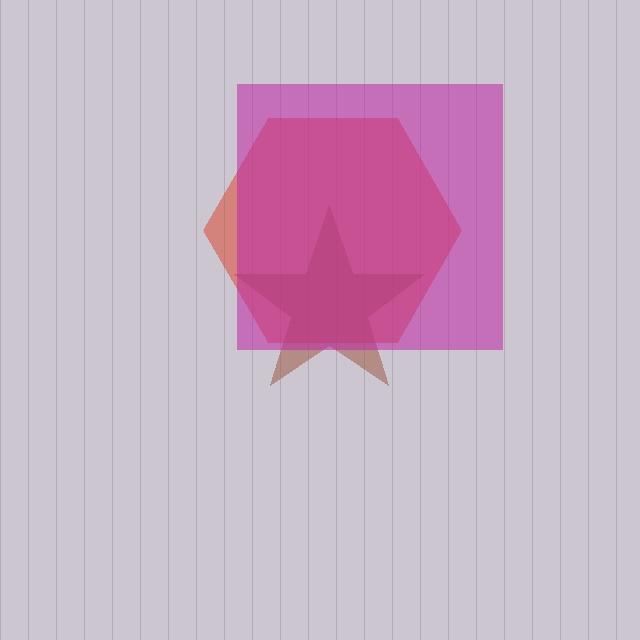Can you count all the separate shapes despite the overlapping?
Yes, there are 3 separate shapes.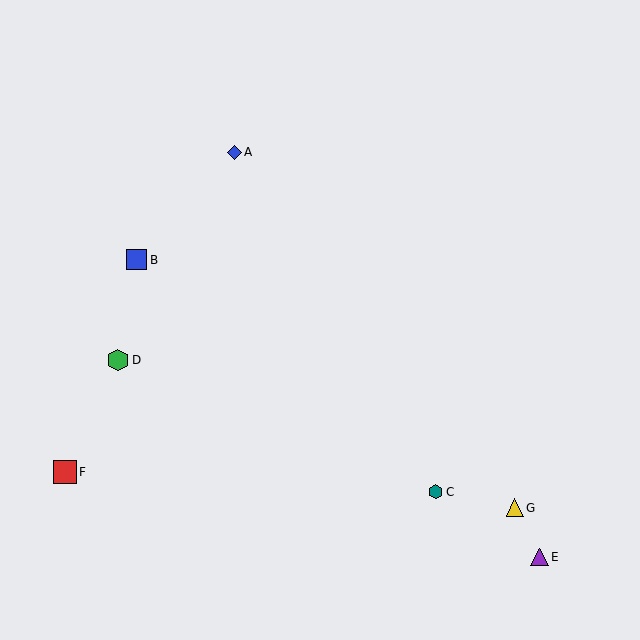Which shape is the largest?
The red square (labeled F) is the largest.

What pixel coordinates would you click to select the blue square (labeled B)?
Click at (137, 260) to select the blue square B.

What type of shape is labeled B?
Shape B is a blue square.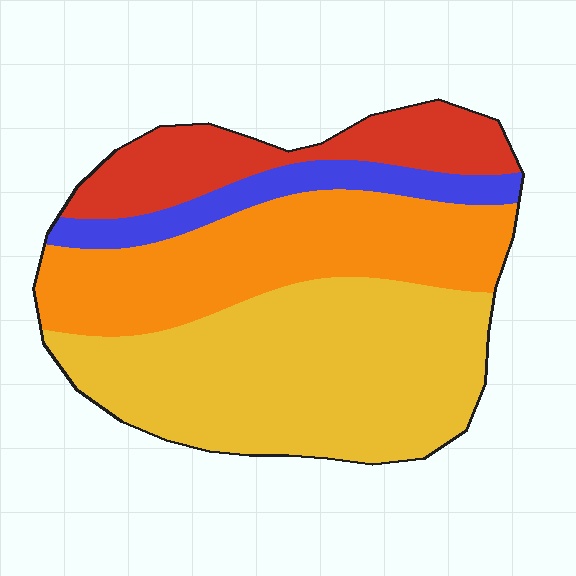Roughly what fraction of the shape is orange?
Orange takes up about one third (1/3) of the shape.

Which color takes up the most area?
Yellow, at roughly 45%.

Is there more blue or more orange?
Orange.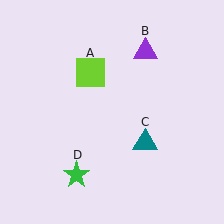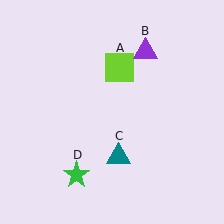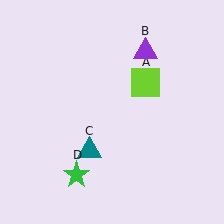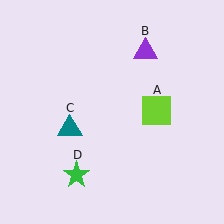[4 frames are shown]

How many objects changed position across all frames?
2 objects changed position: lime square (object A), teal triangle (object C).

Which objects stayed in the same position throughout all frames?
Purple triangle (object B) and green star (object D) remained stationary.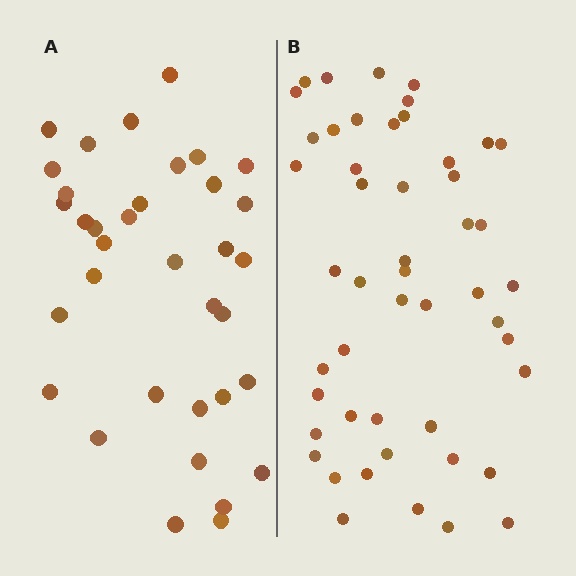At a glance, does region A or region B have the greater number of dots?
Region B (the right region) has more dots.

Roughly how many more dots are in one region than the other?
Region B has approximately 15 more dots than region A.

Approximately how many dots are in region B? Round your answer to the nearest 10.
About 50 dots. (The exact count is 49, which rounds to 50.)